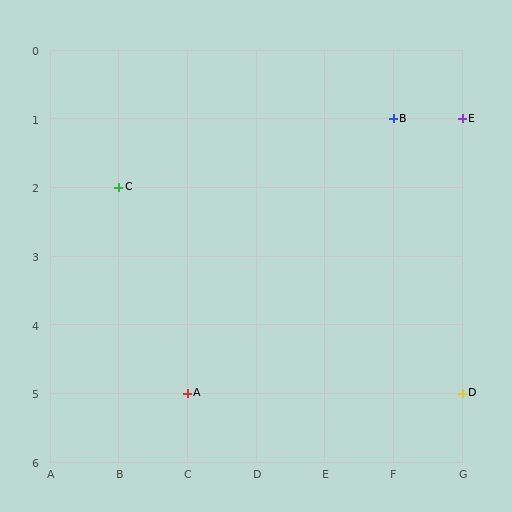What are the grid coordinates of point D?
Point D is at grid coordinates (G, 5).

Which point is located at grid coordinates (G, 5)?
Point D is at (G, 5).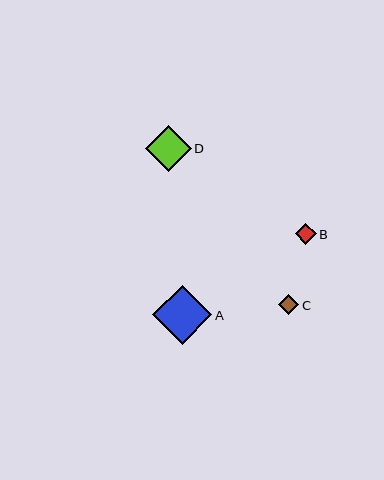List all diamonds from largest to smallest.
From largest to smallest: A, D, B, C.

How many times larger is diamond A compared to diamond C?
Diamond A is approximately 2.9 times the size of diamond C.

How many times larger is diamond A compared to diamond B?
Diamond A is approximately 2.8 times the size of diamond B.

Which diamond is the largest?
Diamond A is the largest with a size of approximately 59 pixels.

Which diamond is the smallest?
Diamond C is the smallest with a size of approximately 20 pixels.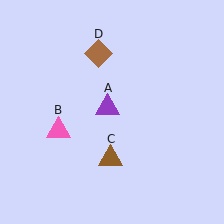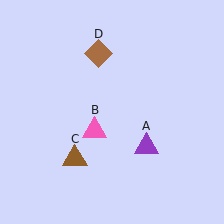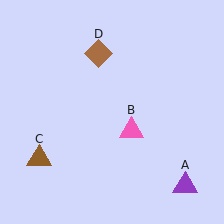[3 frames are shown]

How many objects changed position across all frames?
3 objects changed position: purple triangle (object A), pink triangle (object B), brown triangle (object C).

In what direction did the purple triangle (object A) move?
The purple triangle (object A) moved down and to the right.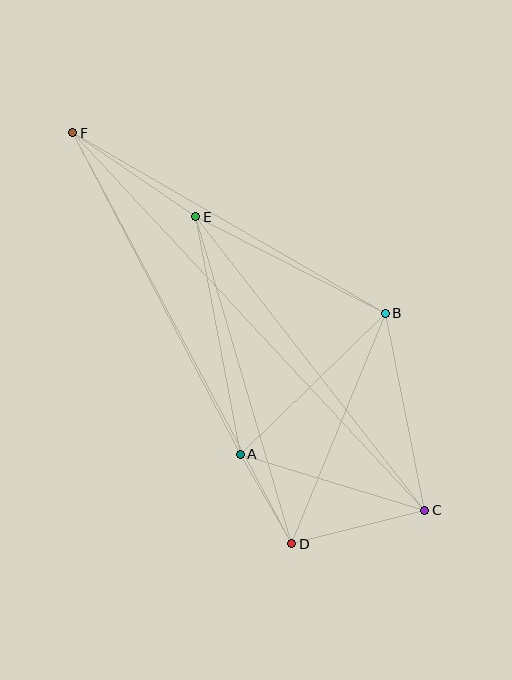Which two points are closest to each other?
Points A and D are closest to each other.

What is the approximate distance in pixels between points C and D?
The distance between C and D is approximately 137 pixels.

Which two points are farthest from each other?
Points C and F are farthest from each other.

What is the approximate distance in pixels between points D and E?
The distance between D and E is approximately 341 pixels.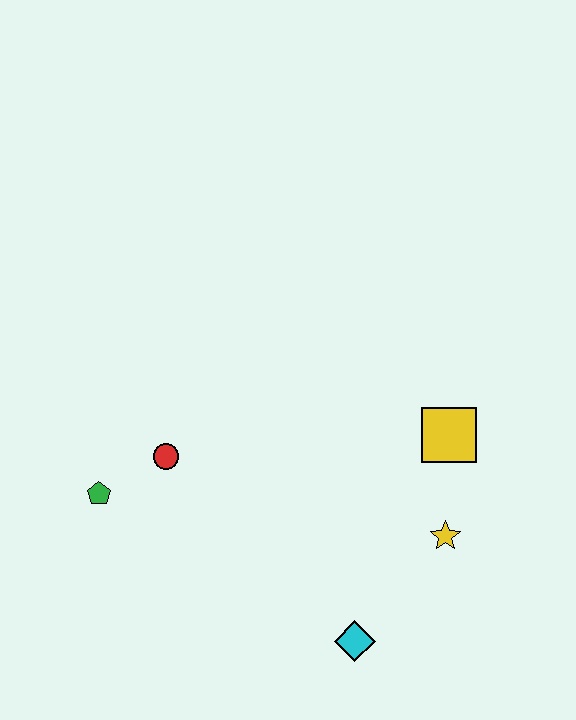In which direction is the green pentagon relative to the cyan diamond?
The green pentagon is to the left of the cyan diamond.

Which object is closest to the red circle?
The green pentagon is closest to the red circle.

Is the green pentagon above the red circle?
No